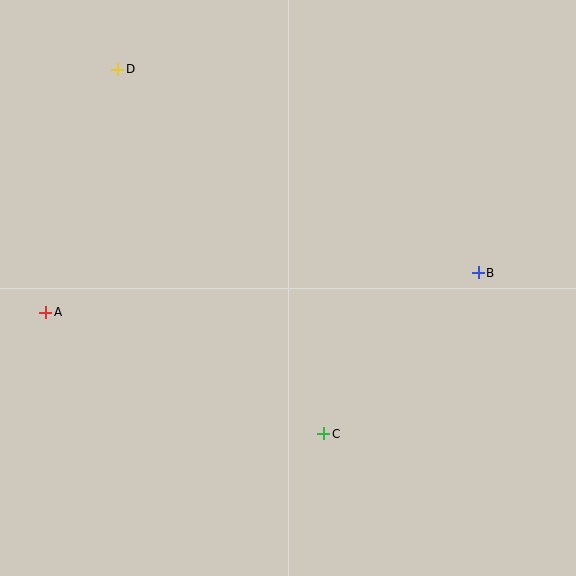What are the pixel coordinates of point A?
Point A is at (46, 312).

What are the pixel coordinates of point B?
Point B is at (478, 273).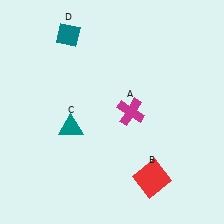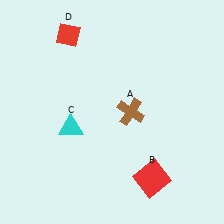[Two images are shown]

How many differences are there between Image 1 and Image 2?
There are 3 differences between the two images.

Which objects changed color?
A changed from magenta to brown. C changed from teal to cyan. D changed from teal to red.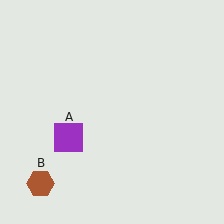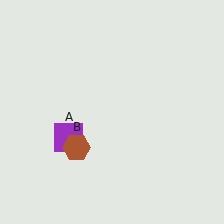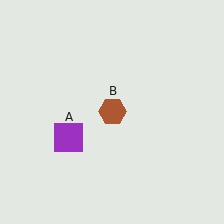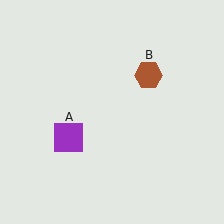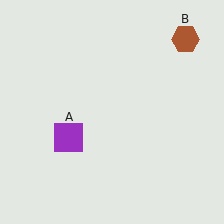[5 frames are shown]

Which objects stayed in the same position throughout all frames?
Purple square (object A) remained stationary.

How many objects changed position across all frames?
1 object changed position: brown hexagon (object B).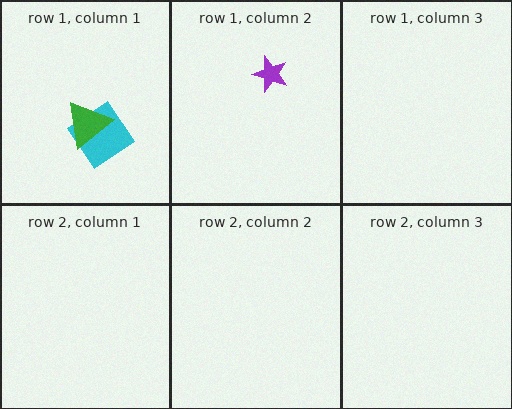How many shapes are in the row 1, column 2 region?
1.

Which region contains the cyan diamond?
The row 1, column 1 region.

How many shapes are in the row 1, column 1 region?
2.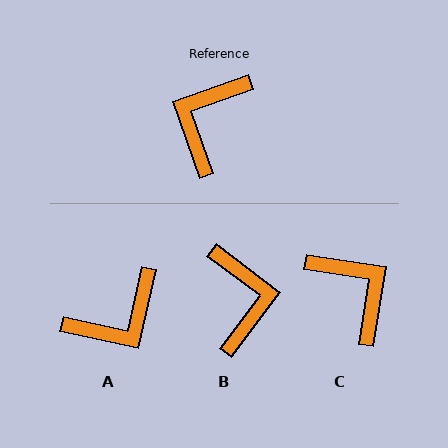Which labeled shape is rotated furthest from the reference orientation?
A, about 148 degrees away.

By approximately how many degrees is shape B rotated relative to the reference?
Approximately 146 degrees clockwise.